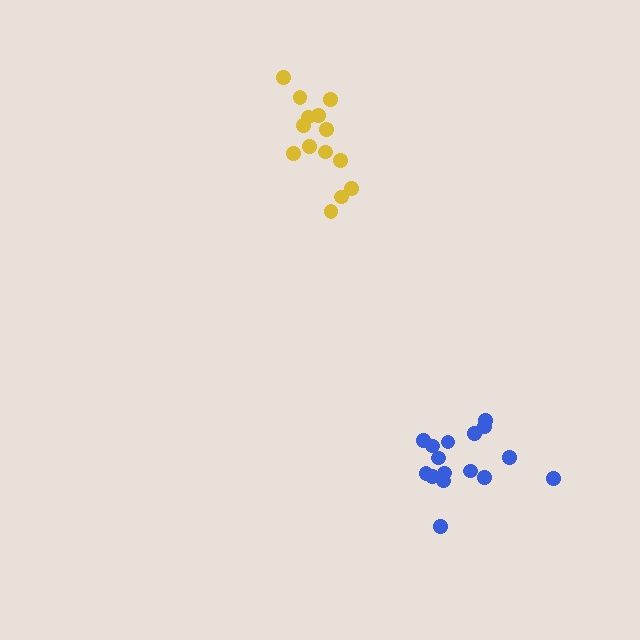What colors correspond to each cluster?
The clusters are colored: blue, yellow.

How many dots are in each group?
Group 1: 16 dots, Group 2: 14 dots (30 total).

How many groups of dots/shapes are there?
There are 2 groups.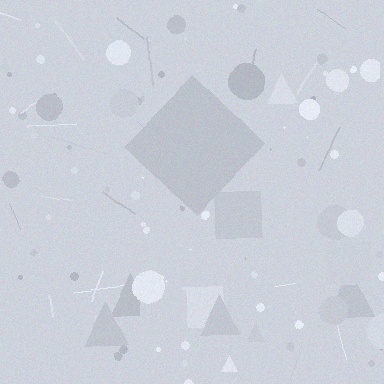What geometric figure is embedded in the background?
A diamond is embedded in the background.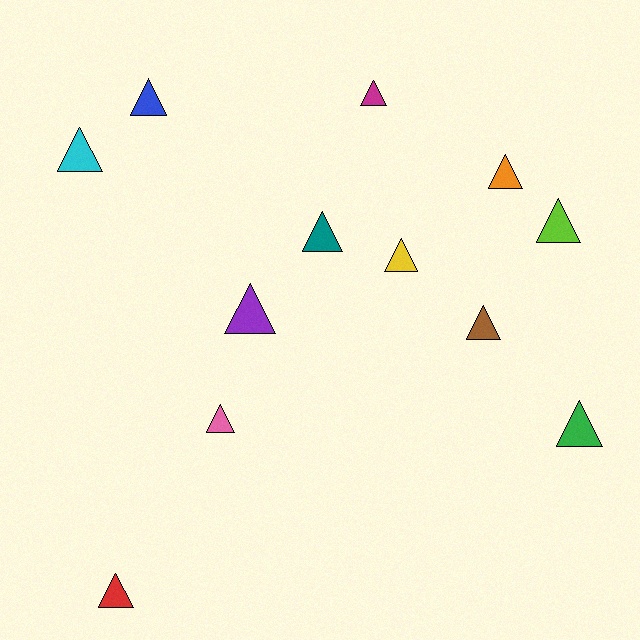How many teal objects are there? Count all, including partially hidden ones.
There is 1 teal object.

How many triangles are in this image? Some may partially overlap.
There are 12 triangles.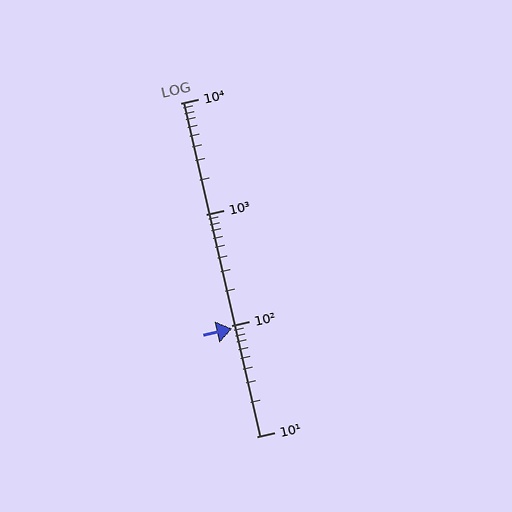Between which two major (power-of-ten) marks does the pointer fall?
The pointer is between 10 and 100.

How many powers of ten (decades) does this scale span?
The scale spans 3 decades, from 10 to 10000.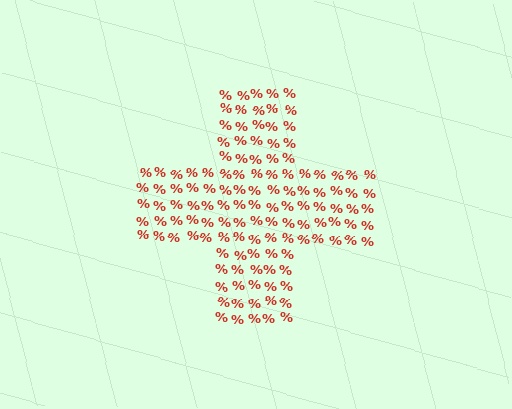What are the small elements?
The small elements are percent signs.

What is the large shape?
The large shape is a cross.